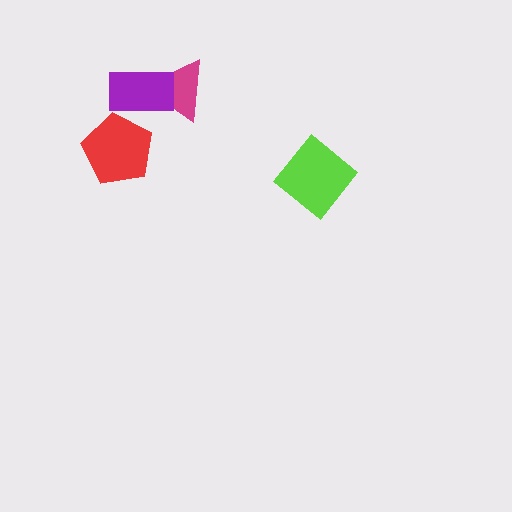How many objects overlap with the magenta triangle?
1 object overlaps with the magenta triangle.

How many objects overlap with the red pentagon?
0 objects overlap with the red pentagon.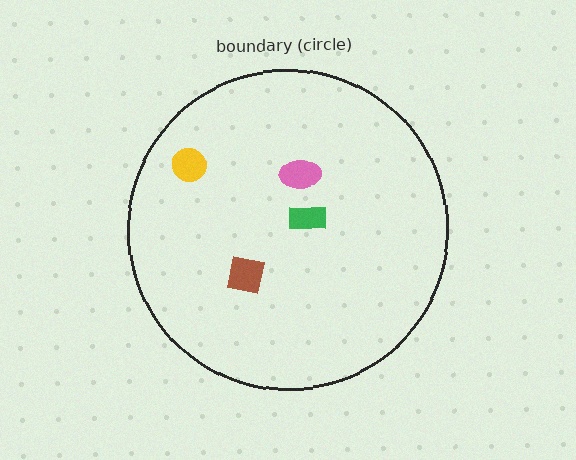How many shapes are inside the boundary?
4 inside, 0 outside.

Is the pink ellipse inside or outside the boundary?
Inside.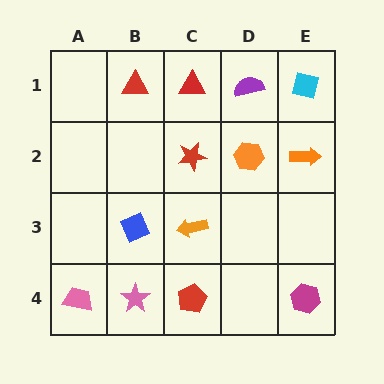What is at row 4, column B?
A pink star.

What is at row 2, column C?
A red star.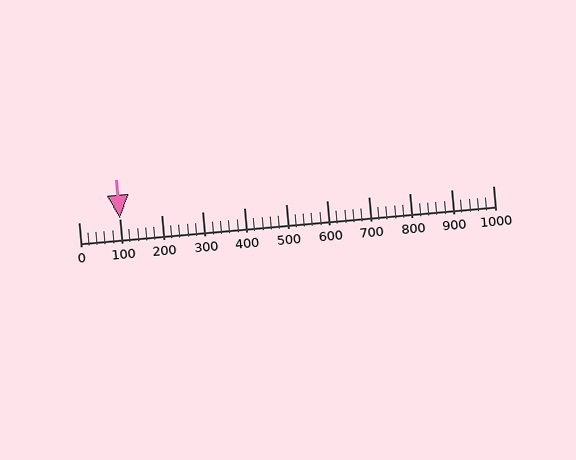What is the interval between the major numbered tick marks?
The major tick marks are spaced 100 units apart.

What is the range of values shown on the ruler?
The ruler shows values from 0 to 1000.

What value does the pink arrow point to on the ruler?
The pink arrow points to approximately 100.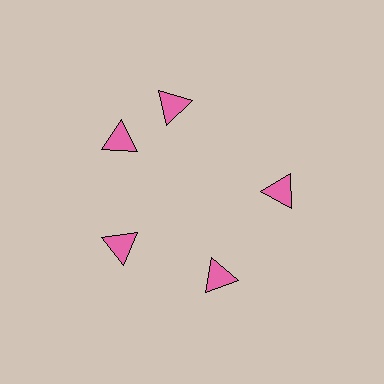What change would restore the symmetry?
The symmetry would be restored by rotating it back into even spacing with its neighbors so that all 5 triangles sit at equal angles and equal distance from the center.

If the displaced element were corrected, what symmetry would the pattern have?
It would have 5-fold rotational symmetry — the pattern would map onto itself every 72 degrees.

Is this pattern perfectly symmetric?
No. The 5 pink triangles are arranged in a ring, but one element near the 1 o'clock position is rotated out of alignment along the ring, breaking the 5-fold rotational symmetry.